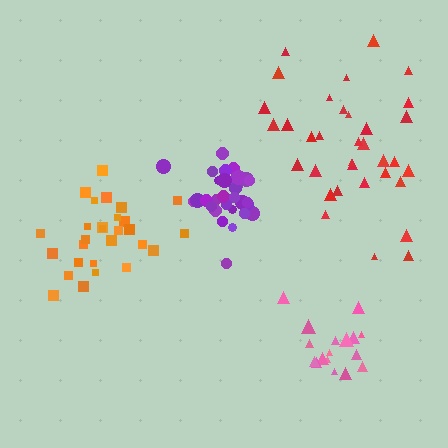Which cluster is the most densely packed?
Purple.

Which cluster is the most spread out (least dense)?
Red.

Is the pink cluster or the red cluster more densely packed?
Pink.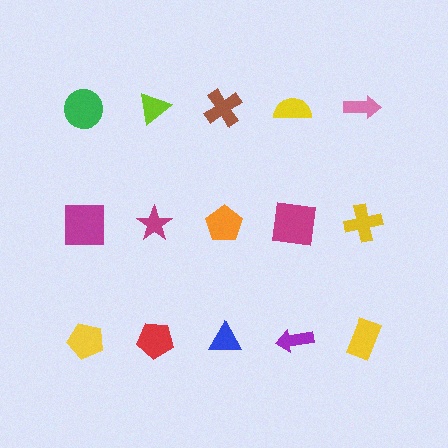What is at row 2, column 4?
A magenta square.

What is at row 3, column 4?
A purple arrow.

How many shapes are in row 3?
5 shapes.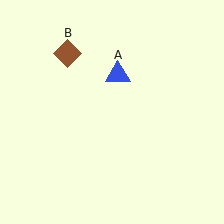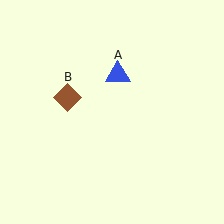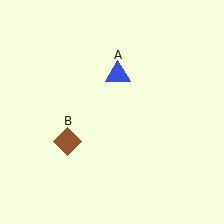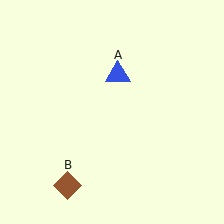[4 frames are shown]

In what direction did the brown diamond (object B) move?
The brown diamond (object B) moved down.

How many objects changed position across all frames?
1 object changed position: brown diamond (object B).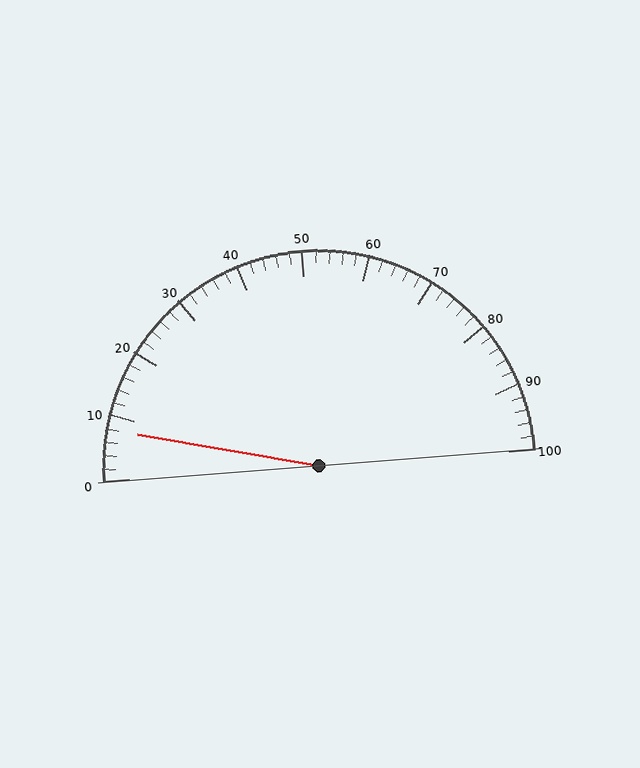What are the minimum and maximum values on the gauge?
The gauge ranges from 0 to 100.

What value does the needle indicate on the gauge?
The needle indicates approximately 8.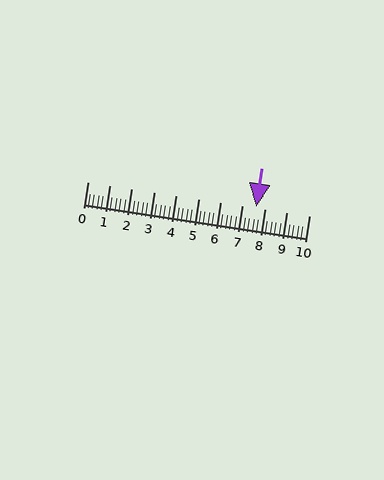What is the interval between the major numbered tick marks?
The major tick marks are spaced 1 units apart.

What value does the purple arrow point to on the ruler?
The purple arrow points to approximately 7.6.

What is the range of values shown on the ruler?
The ruler shows values from 0 to 10.